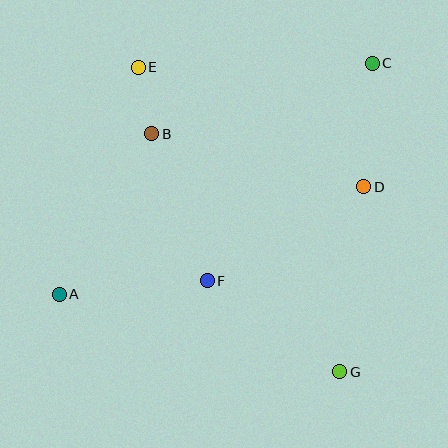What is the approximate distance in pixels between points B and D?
The distance between B and D is approximately 219 pixels.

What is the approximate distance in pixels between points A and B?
The distance between A and B is approximately 185 pixels.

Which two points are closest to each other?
Points B and E are closest to each other.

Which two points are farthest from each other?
Points A and C are farthest from each other.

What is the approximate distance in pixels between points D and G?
The distance between D and G is approximately 187 pixels.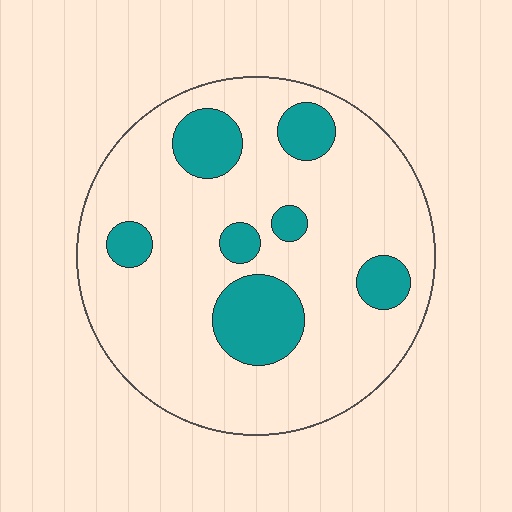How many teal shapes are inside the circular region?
7.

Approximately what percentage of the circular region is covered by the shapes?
Approximately 20%.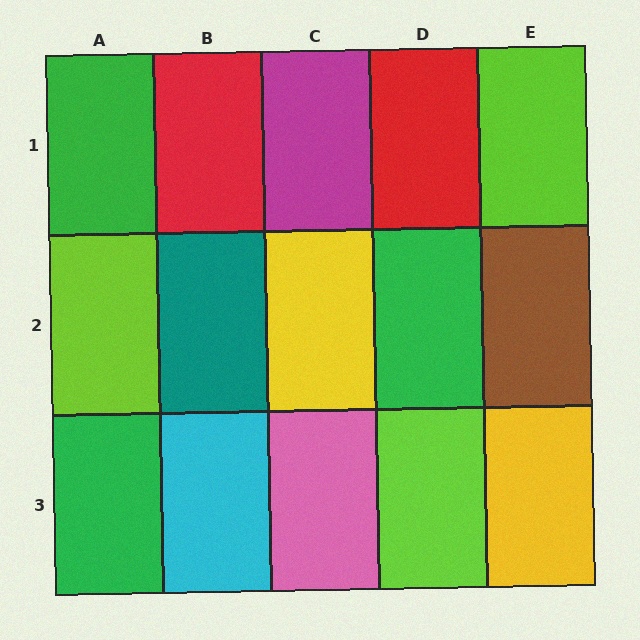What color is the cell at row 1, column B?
Red.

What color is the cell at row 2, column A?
Lime.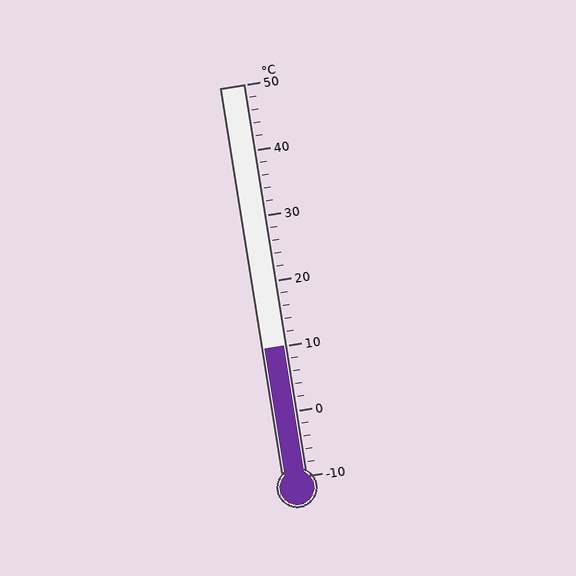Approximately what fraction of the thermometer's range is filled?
The thermometer is filled to approximately 35% of its range.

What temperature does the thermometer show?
The thermometer shows approximately 10°C.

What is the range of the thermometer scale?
The thermometer scale ranges from -10°C to 50°C.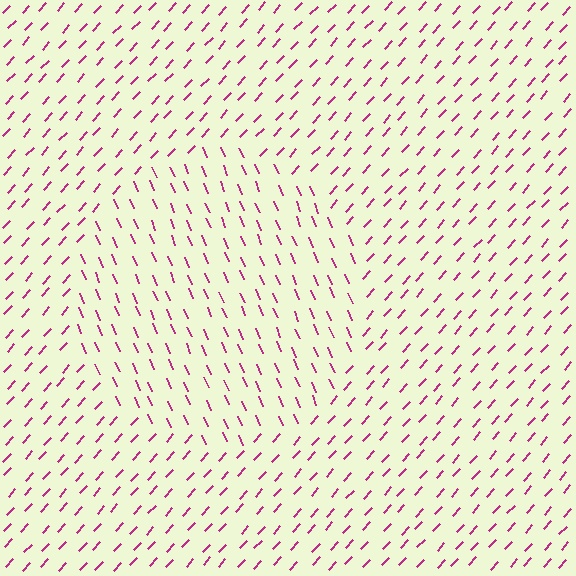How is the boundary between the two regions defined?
The boundary is defined purely by a change in line orientation (approximately 65 degrees difference). All lines are the same color and thickness.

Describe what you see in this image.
The image is filled with small magenta line segments. A circle region in the image has lines oriented differently from the surrounding lines, creating a visible texture boundary.